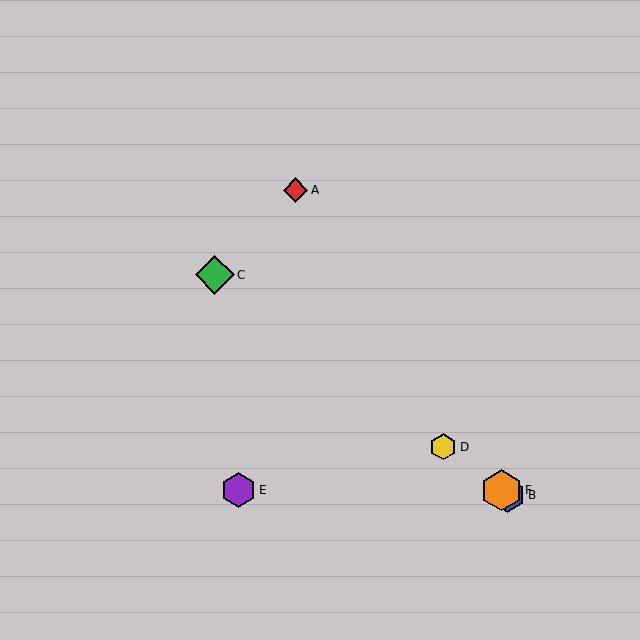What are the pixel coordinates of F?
Object F is at (501, 490).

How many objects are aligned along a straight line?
4 objects (B, C, D, F) are aligned along a straight line.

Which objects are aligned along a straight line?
Objects B, C, D, F are aligned along a straight line.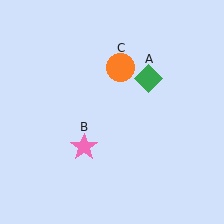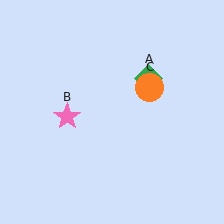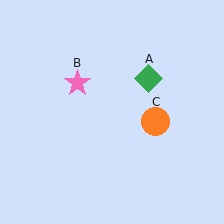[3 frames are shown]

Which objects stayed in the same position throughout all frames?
Green diamond (object A) remained stationary.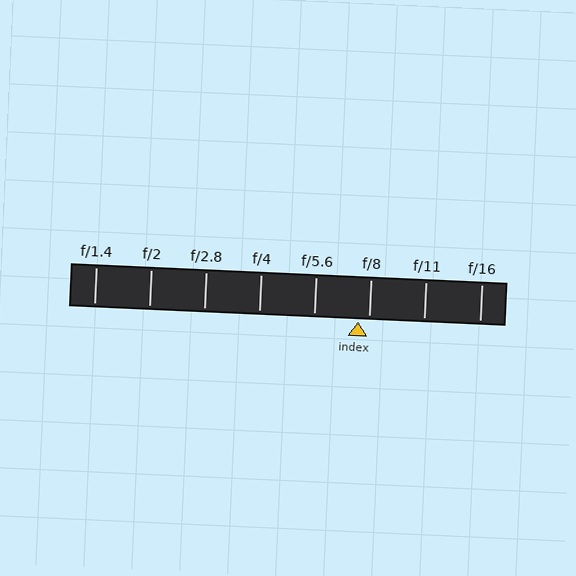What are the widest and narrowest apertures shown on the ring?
The widest aperture shown is f/1.4 and the narrowest is f/16.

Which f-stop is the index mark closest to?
The index mark is closest to f/8.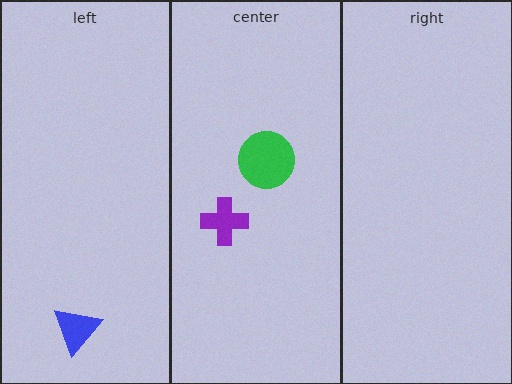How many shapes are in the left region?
1.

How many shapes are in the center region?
2.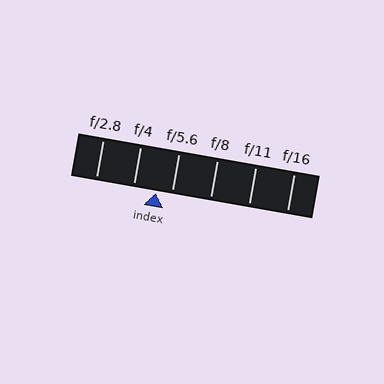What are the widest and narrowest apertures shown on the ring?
The widest aperture shown is f/2.8 and the narrowest is f/16.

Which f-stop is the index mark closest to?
The index mark is closest to f/5.6.